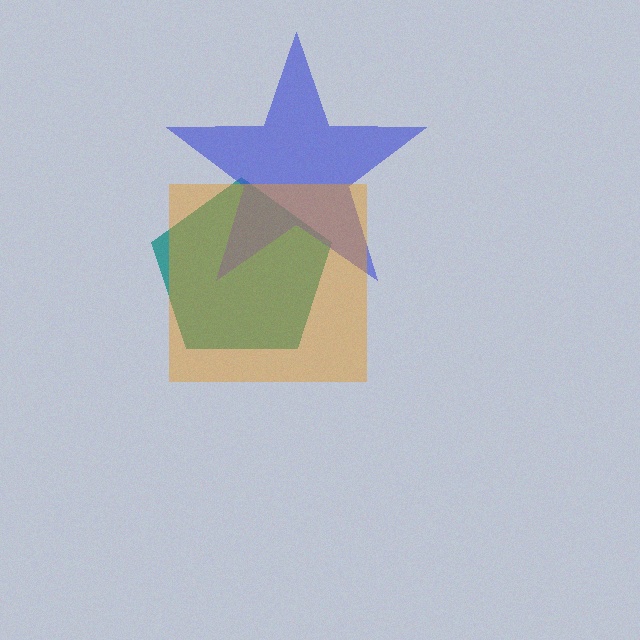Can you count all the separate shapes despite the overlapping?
Yes, there are 3 separate shapes.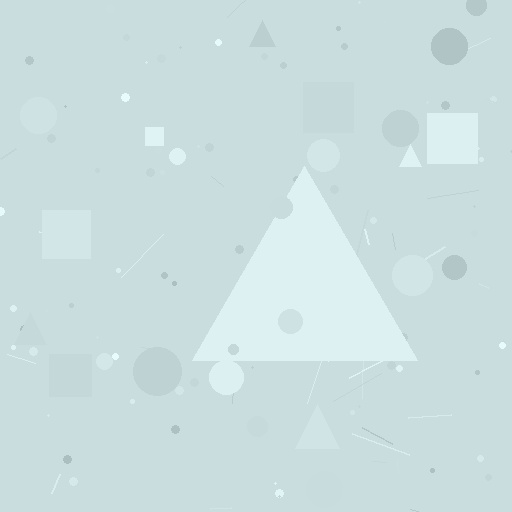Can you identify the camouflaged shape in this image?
The camouflaged shape is a triangle.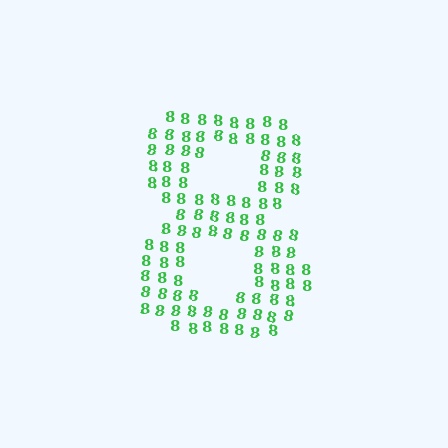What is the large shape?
The large shape is the digit 8.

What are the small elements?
The small elements are digit 8's.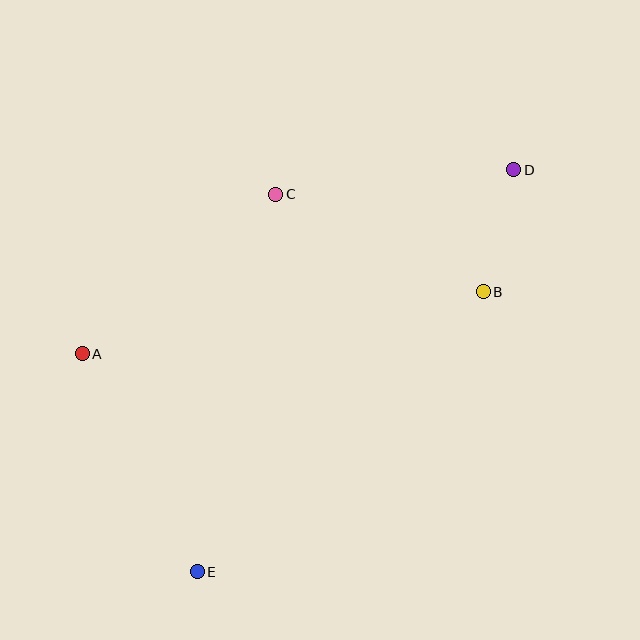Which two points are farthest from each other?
Points D and E are farthest from each other.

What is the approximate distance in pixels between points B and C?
The distance between B and C is approximately 229 pixels.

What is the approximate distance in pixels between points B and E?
The distance between B and E is approximately 400 pixels.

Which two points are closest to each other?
Points B and D are closest to each other.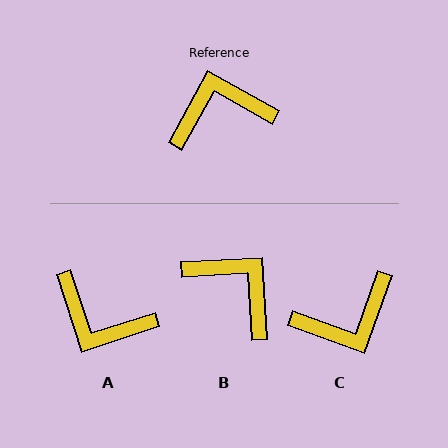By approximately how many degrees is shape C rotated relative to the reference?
Approximately 171 degrees clockwise.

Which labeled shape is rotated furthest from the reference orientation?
C, about 171 degrees away.